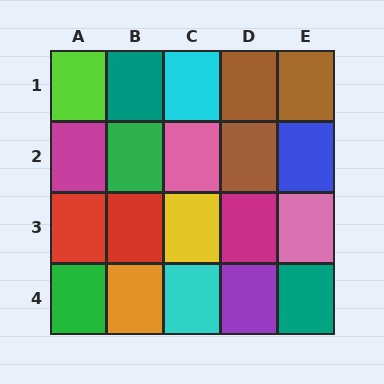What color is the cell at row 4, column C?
Cyan.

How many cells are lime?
1 cell is lime.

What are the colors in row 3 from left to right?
Red, red, yellow, magenta, pink.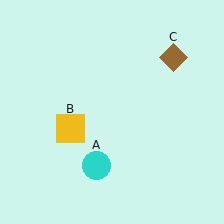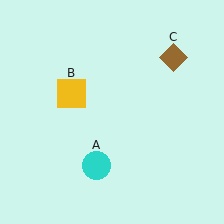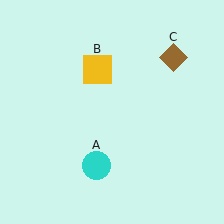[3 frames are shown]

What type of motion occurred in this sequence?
The yellow square (object B) rotated clockwise around the center of the scene.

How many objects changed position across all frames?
1 object changed position: yellow square (object B).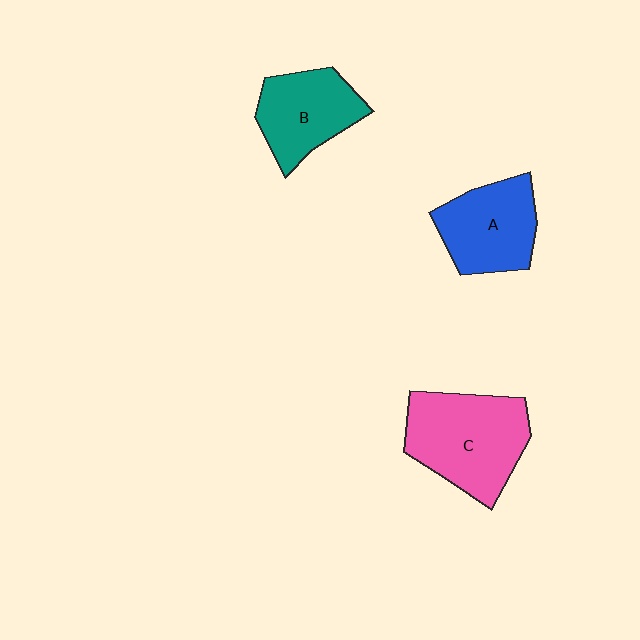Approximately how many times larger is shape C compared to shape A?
Approximately 1.3 times.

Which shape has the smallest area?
Shape B (teal).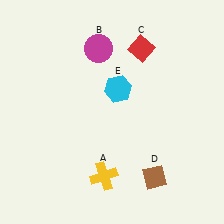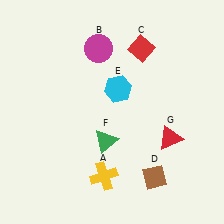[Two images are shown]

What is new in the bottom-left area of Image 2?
A green triangle (F) was added in the bottom-left area of Image 2.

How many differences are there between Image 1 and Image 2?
There are 2 differences between the two images.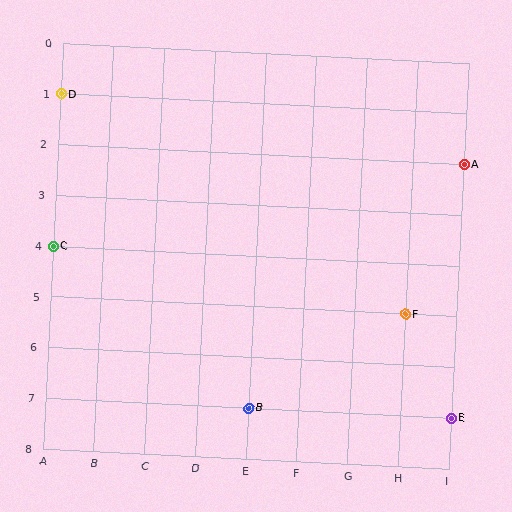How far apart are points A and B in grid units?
Points A and B are 4 columns and 5 rows apart (about 6.4 grid units diagonally).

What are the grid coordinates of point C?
Point C is at grid coordinates (A, 4).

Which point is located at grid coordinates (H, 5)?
Point F is at (H, 5).